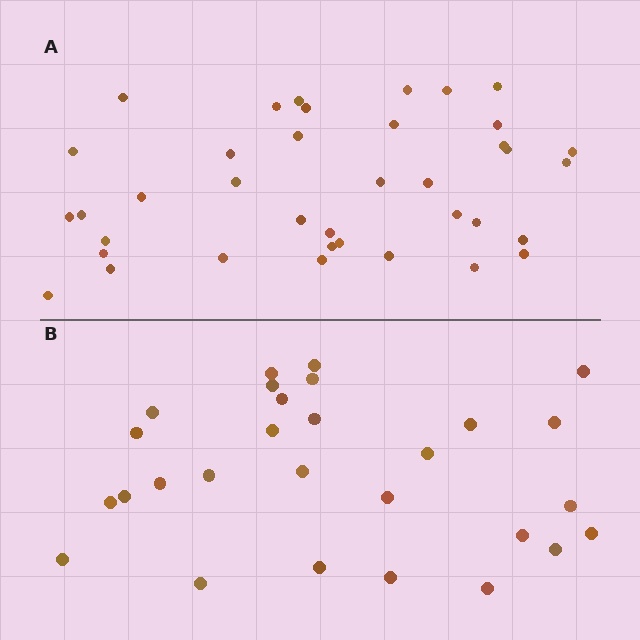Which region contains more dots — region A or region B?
Region A (the top region) has more dots.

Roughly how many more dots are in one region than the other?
Region A has roughly 10 or so more dots than region B.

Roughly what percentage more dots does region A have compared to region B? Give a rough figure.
About 35% more.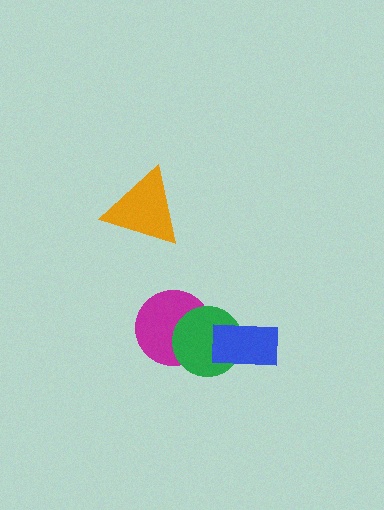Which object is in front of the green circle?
The blue rectangle is in front of the green circle.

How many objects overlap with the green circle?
2 objects overlap with the green circle.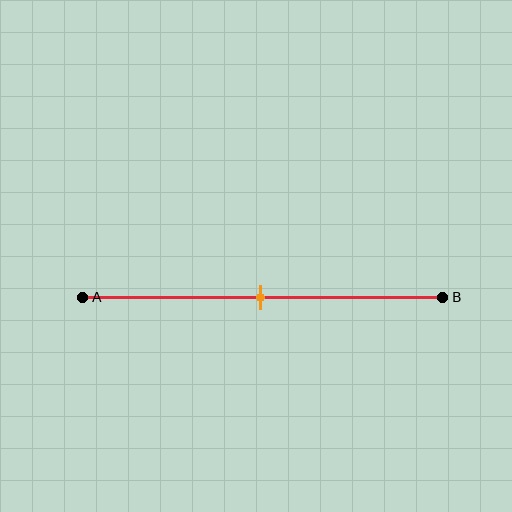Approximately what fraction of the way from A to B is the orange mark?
The orange mark is approximately 50% of the way from A to B.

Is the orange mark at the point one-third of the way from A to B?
No, the mark is at about 50% from A, not at the 33% one-third point.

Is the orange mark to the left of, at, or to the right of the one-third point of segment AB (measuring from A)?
The orange mark is to the right of the one-third point of segment AB.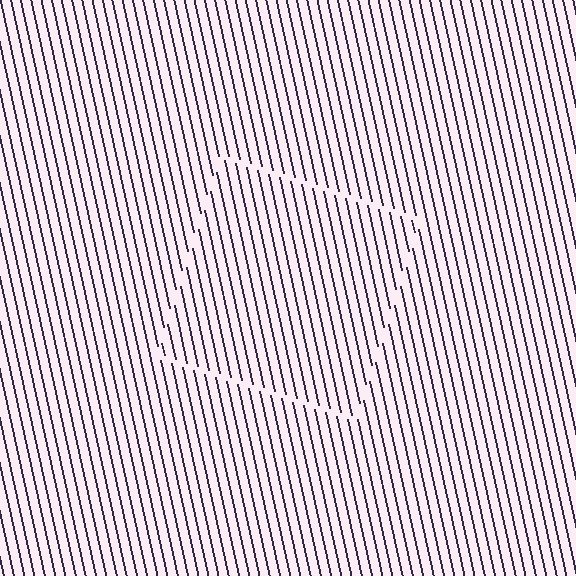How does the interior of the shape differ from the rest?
The interior of the shape contains the same grating, shifted by half a period — the contour is defined by the phase discontinuity where line-ends from the inner and outer gratings abut.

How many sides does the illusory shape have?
4 sides — the line-ends trace a square.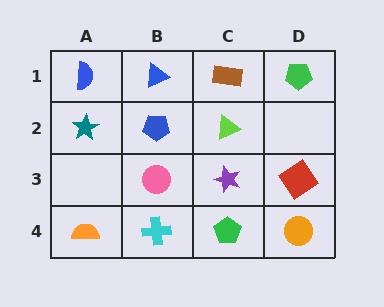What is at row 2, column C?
A lime triangle.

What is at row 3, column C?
A purple star.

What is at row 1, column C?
A brown rectangle.